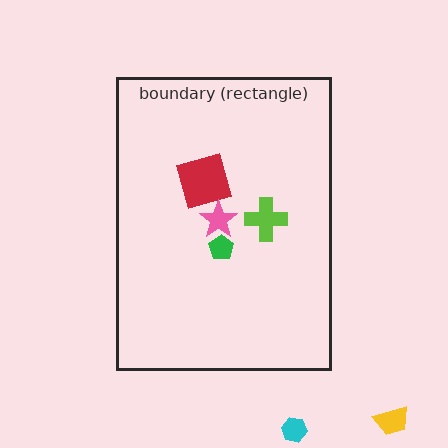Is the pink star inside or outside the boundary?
Inside.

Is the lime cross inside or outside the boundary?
Inside.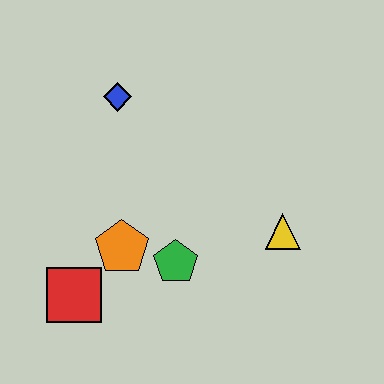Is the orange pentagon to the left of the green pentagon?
Yes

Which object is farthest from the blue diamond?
The yellow triangle is farthest from the blue diamond.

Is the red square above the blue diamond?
No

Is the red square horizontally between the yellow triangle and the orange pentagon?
No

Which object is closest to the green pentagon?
The orange pentagon is closest to the green pentagon.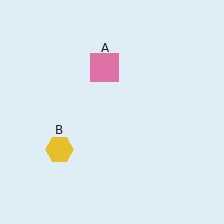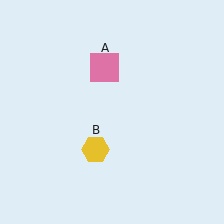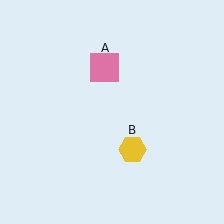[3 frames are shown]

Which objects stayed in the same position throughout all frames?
Pink square (object A) remained stationary.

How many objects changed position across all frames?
1 object changed position: yellow hexagon (object B).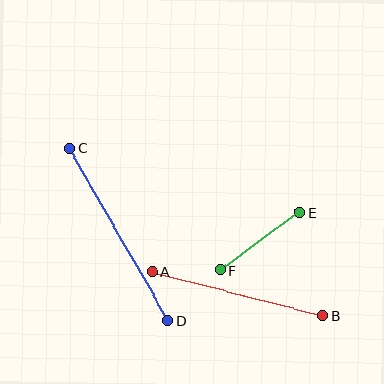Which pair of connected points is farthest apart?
Points C and D are farthest apart.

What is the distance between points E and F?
The distance is approximately 98 pixels.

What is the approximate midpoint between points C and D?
The midpoint is at approximately (119, 234) pixels.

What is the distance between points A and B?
The distance is approximately 176 pixels.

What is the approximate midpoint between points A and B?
The midpoint is at approximately (238, 294) pixels.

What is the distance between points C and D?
The distance is approximately 198 pixels.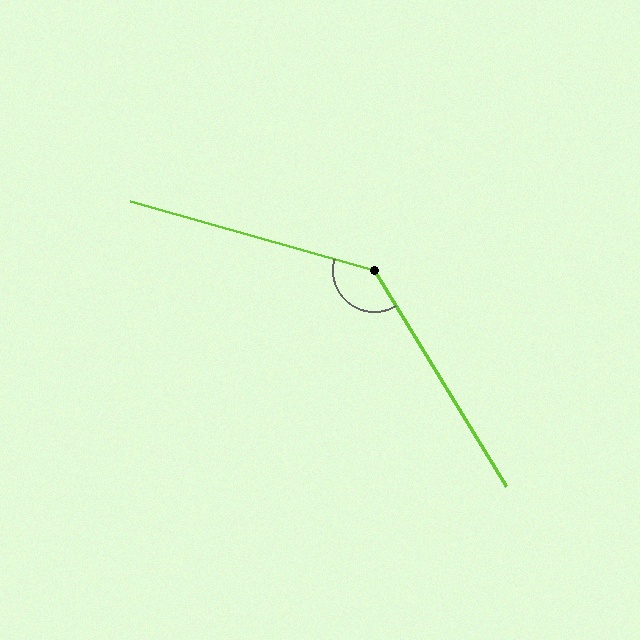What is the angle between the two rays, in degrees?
Approximately 137 degrees.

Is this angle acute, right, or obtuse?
It is obtuse.